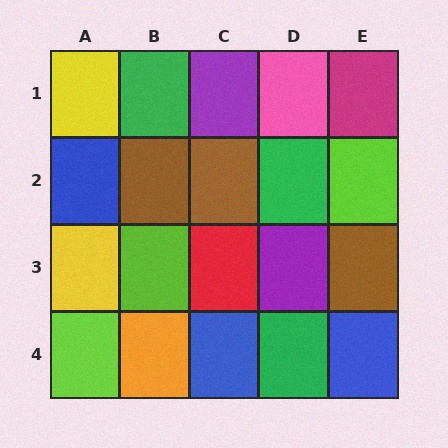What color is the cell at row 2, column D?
Green.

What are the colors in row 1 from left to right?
Yellow, green, purple, pink, magenta.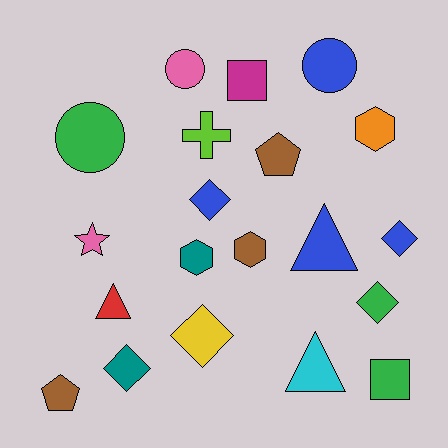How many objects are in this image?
There are 20 objects.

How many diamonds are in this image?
There are 5 diamonds.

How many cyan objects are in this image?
There is 1 cyan object.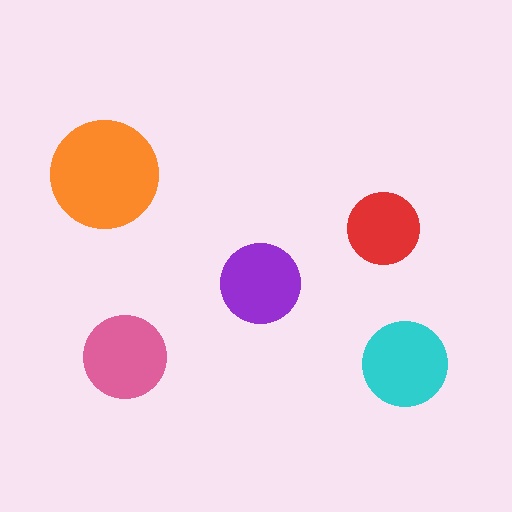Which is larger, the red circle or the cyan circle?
The cyan one.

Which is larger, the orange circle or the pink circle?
The orange one.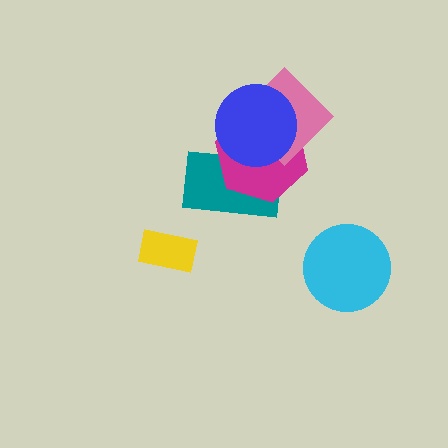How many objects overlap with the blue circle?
3 objects overlap with the blue circle.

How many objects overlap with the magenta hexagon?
3 objects overlap with the magenta hexagon.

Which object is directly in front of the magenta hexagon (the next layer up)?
The pink diamond is directly in front of the magenta hexagon.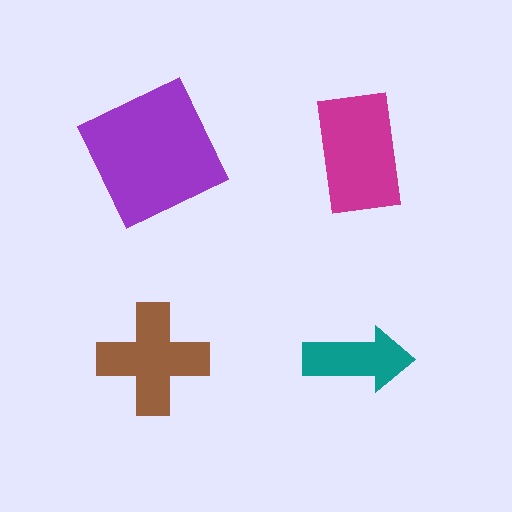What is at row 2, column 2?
A teal arrow.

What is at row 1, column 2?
A magenta rectangle.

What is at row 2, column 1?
A brown cross.